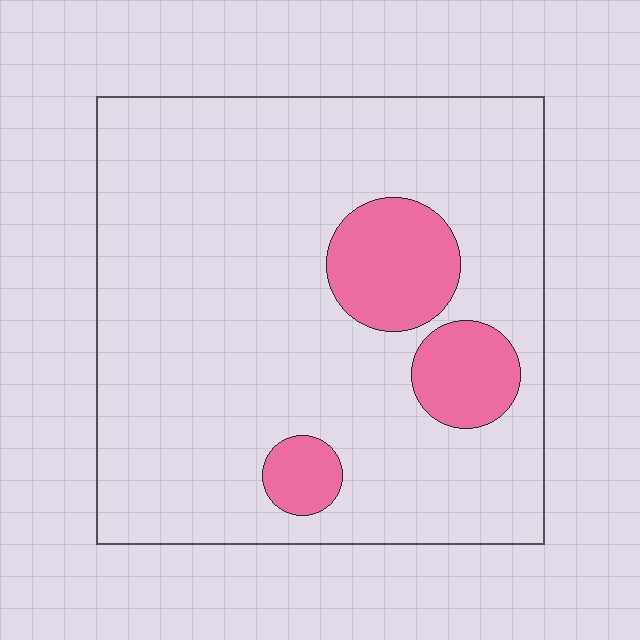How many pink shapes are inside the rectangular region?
3.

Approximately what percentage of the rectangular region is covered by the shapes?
Approximately 15%.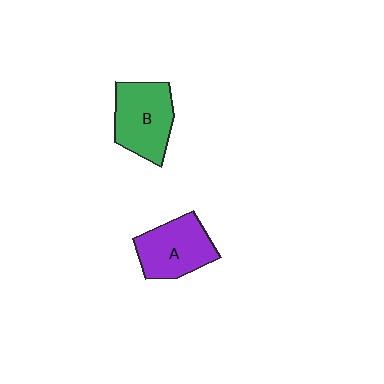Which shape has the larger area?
Shape B (green).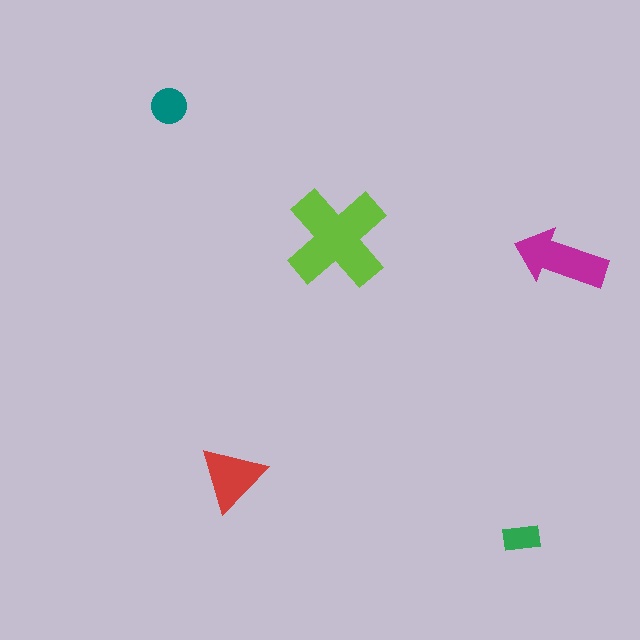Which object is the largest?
The lime cross.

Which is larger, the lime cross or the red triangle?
The lime cross.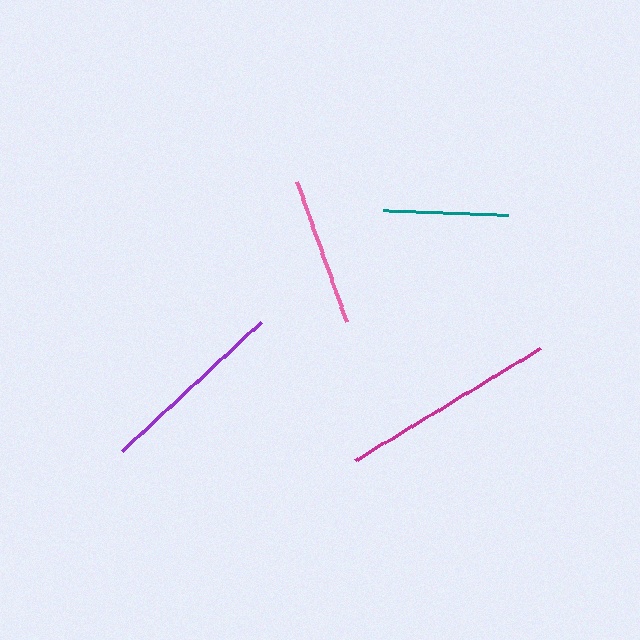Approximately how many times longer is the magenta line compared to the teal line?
The magenta line is approximately 1.7 times the length of the teal line.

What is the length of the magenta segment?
The magenta segment is approximately 217 pixels long.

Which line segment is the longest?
The magenta line is the longest at approximately 217 pixels.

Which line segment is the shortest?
The teal line is the shortest at approximately 125 pixels.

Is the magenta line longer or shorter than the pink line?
The magenta line is longer than the pink line.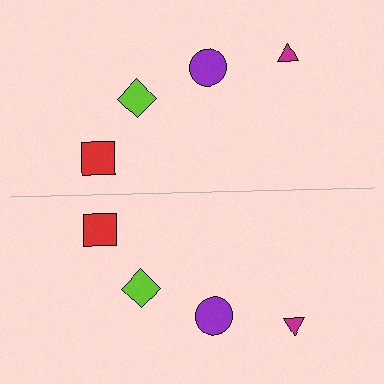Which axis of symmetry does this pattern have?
The pattern has a horizontal axis of symmetry running through the center of the image.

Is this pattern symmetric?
Yes, this pattern has bilateral (reflection) symmetry.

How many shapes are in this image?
There are 8 shapes in this image.